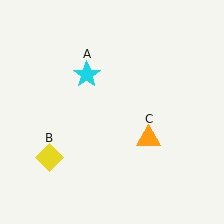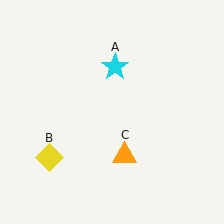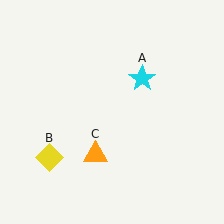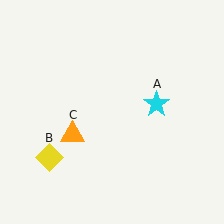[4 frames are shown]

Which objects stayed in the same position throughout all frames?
Yellow diamond (object B) remained stationary.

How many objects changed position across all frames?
2 objects changed position: cyan star (object A), orange triangle (object C).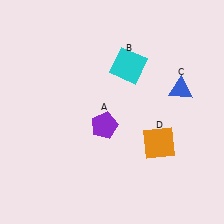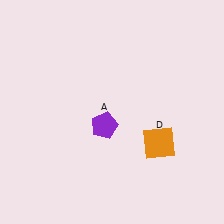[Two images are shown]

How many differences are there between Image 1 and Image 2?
There are 2 differences between the two images.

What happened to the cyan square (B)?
The cyan square (B) was removed in Image 2. It was in the top-right area of Image 1.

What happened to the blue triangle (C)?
The blue triangle (C) was removed in Image 2. It was in the top-right area of Image 1.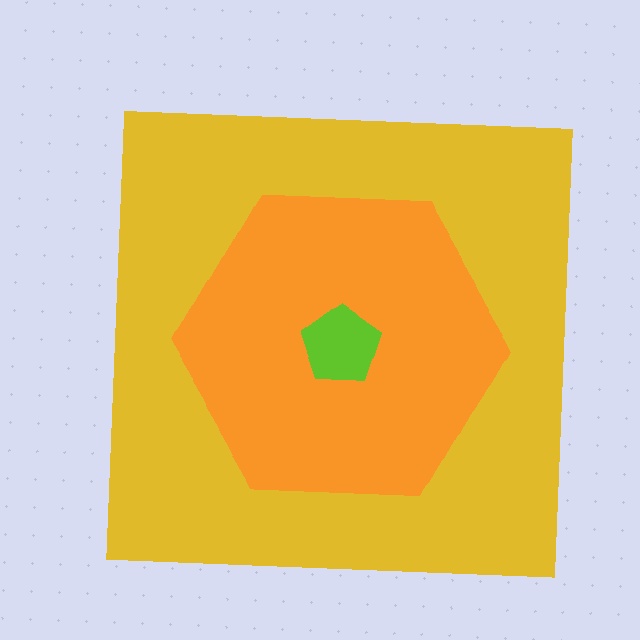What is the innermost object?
The lime pentagon.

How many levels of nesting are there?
3.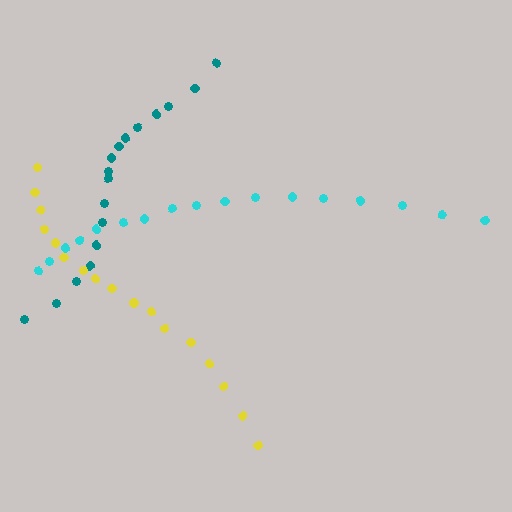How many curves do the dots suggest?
There are 3 distinct paths.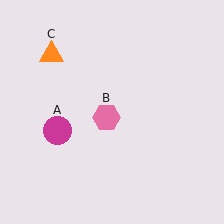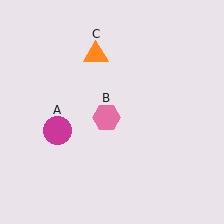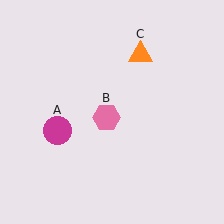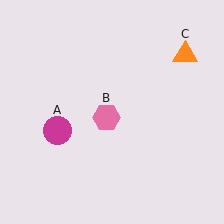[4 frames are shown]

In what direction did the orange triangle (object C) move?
The orange triangle (object C) moved right.